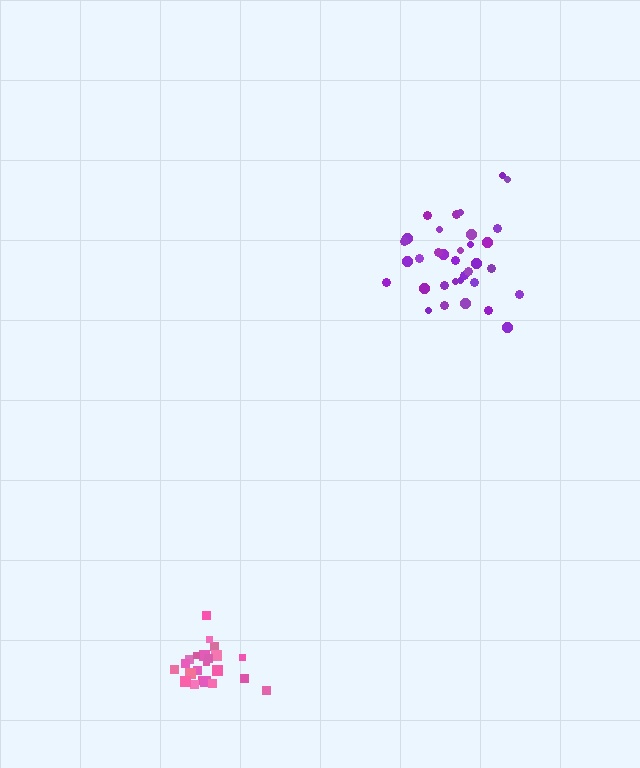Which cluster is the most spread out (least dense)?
Purple.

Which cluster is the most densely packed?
Pink.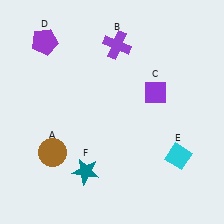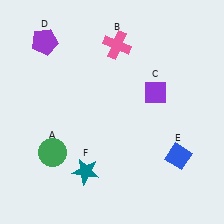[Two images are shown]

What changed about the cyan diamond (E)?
In Image 1, E is cyan. In Image 2, it changed to blue.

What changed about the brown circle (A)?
In Image 1, A is brown. In Image 2, it changed to green.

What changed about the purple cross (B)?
In Image 1, B is purple. In Image 2, it changed to pink.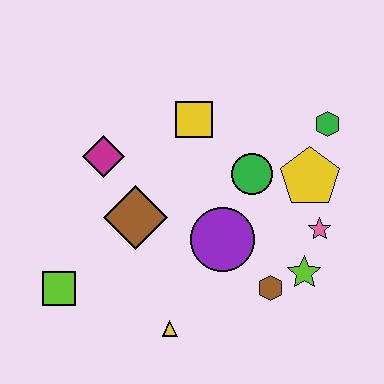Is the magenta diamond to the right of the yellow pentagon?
No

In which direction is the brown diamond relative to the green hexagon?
The brown diamond is to the left of the green hexagon.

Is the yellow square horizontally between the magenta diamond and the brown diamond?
No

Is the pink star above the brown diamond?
No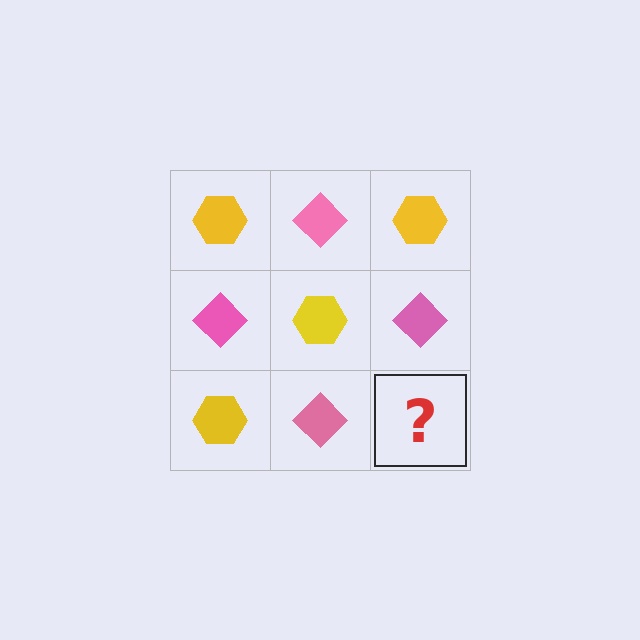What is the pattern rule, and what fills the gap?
The rule is that it alternates yellow hexagon and pink diamond in a checkerboard pattern. The gap should be filled with a yellow hexagon.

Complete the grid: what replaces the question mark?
The question mark should be replaced with a yellow hexagon.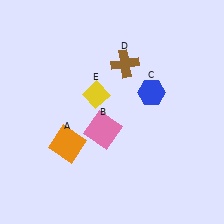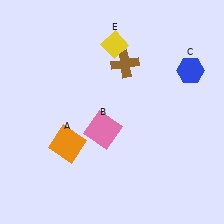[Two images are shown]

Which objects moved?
The objects that moved are: the blue hexagon (C), the yellow diamond (E).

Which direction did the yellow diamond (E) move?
The yellow diamond (E) moved up.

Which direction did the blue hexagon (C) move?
The blue hexagon (C) moved right.